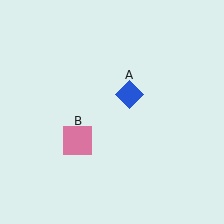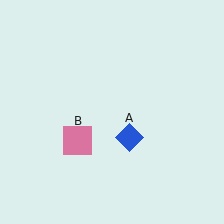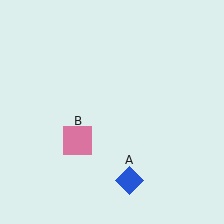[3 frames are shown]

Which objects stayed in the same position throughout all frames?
Pink square (object B) remained stationary.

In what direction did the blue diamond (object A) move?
The blue diamond (object A) moved down.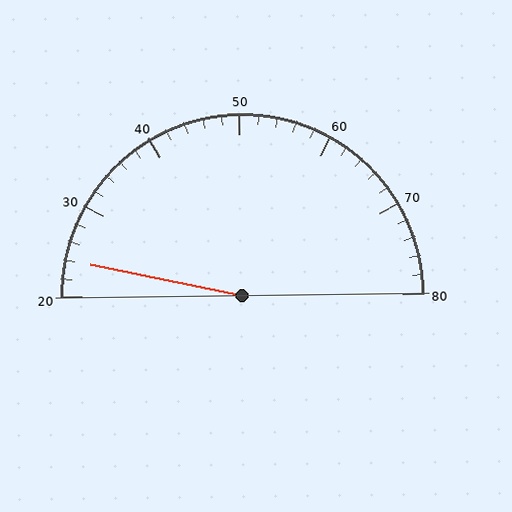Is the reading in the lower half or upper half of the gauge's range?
The reading is in the lower half of the range (20 to 80).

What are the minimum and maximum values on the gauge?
The gauge ranges from 20 to 80.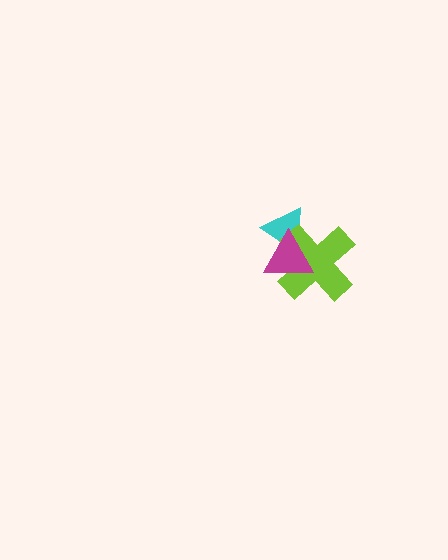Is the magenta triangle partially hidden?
No, no other shape covers it.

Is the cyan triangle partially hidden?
Yes, it is partially covered by another shape.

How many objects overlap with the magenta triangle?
2 objects overlap with the magenta triangle.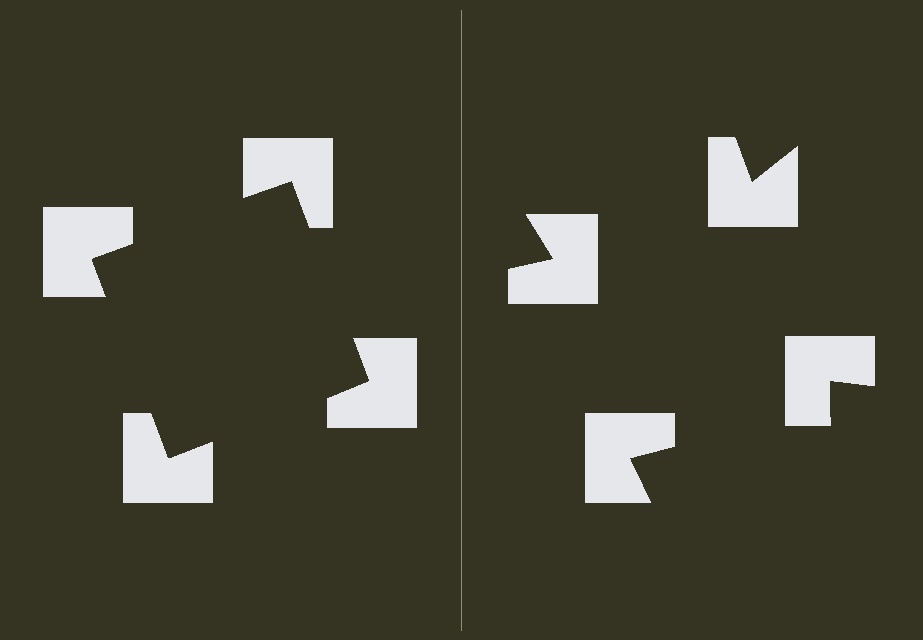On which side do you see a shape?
An illusory square appears on the left side. On the right side the wedge cuts are rotated, so no coherent shape forms.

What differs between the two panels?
The notched squares are positioned identically on both sides; only the wedge orientations differ. On the left they align to a square; on the right they are misaligned.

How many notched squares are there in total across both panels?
8 — 4 on each side.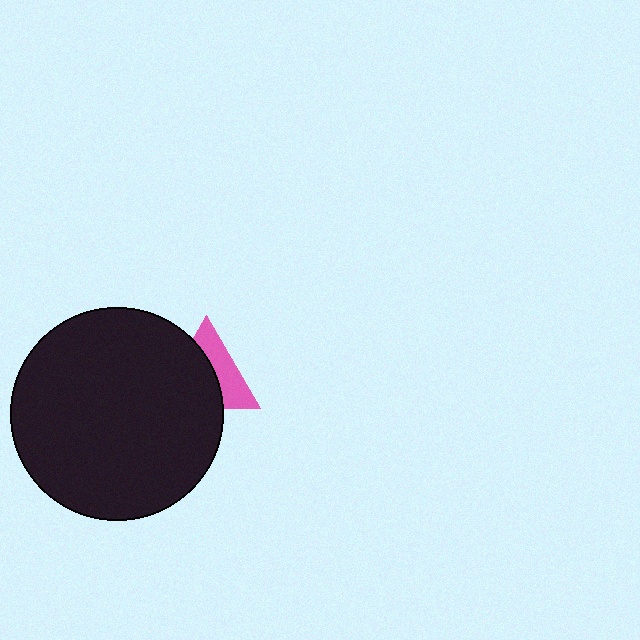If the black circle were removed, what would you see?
You would see the complete pink triangle.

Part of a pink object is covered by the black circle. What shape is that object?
It is a triangle.